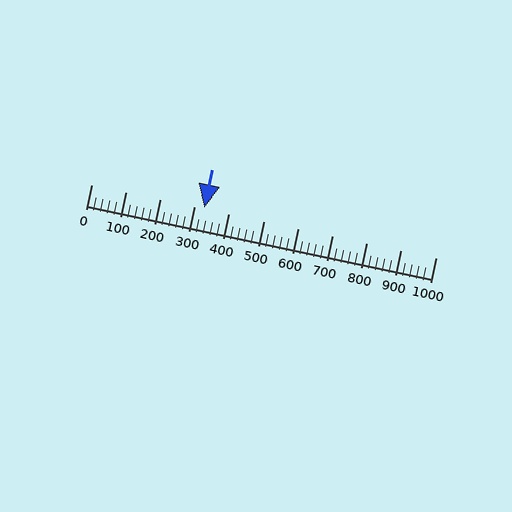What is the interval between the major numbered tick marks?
The major tick marks are spaced 100 units apart.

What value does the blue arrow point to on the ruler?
The blue arrow points to approximately 328.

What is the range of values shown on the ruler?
The ruler shows values from 0 to 1000.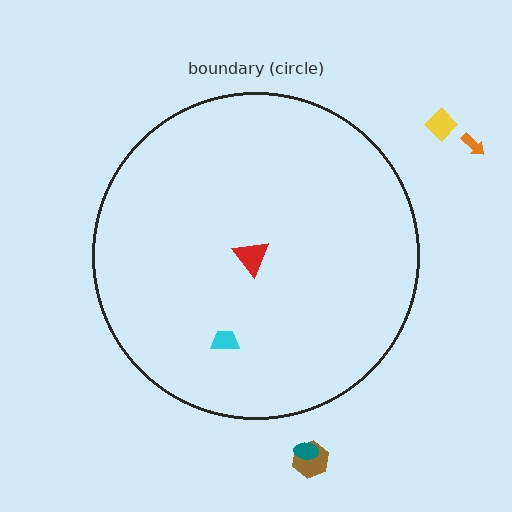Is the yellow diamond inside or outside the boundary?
Outside.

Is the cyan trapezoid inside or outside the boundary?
Inside.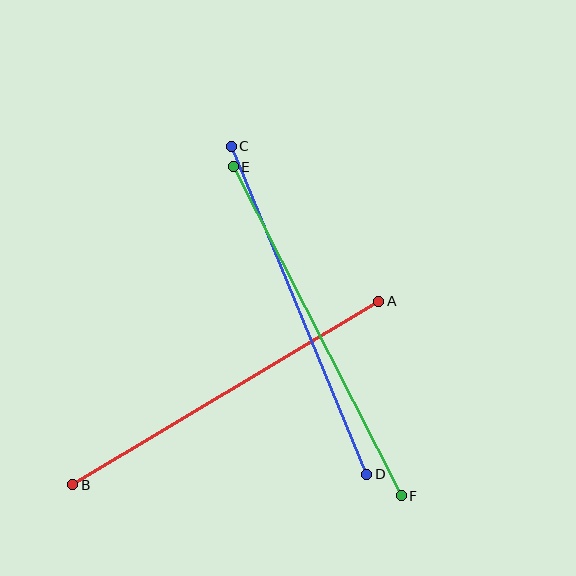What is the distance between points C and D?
The distance is approximately 355 pixels.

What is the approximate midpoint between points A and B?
The midpoint is at approximately (226, 393) pixels.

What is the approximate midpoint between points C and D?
The midpoint is at approximately (299, 310) pixels.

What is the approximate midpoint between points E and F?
The midpoint is at approximately (317, 331) pixels.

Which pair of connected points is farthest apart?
Points E and F are farthest apart.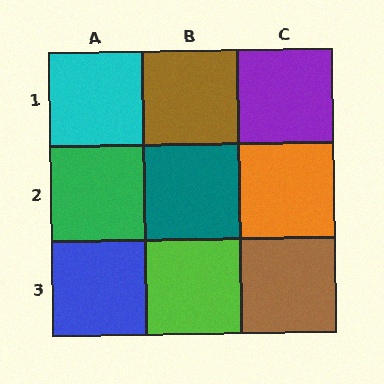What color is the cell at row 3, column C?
Brown.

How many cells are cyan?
1 cell is cyan.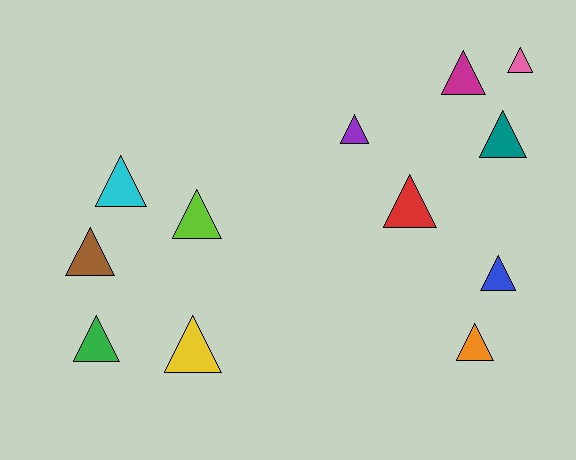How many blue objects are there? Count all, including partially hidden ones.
There is 1 blue object.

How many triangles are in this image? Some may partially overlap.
There are 12 triangles.